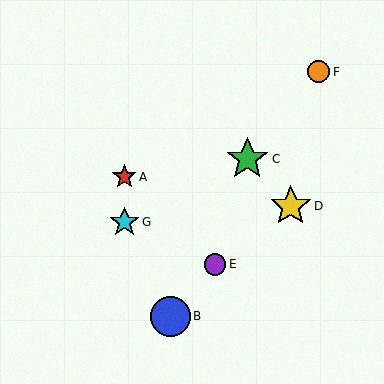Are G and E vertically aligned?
No, G is at x≈124 and E is at x≈215.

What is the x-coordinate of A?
Object A is at x≈124.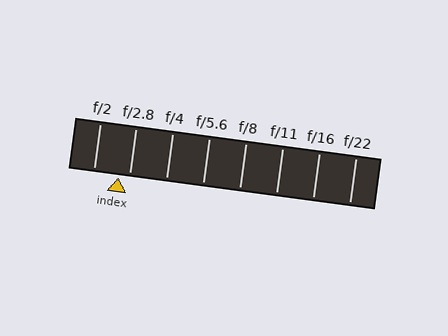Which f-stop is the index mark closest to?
The index mark is closest to f/2.8.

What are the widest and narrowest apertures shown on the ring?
The widest aperture shown is f/2 and the narrowest is f/22.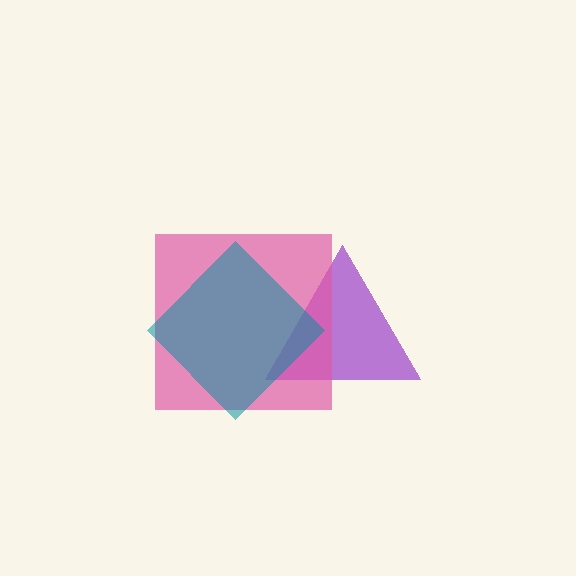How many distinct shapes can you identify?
There are 3 distinct shapes: a purple triangle, a pink square, a teal diamond.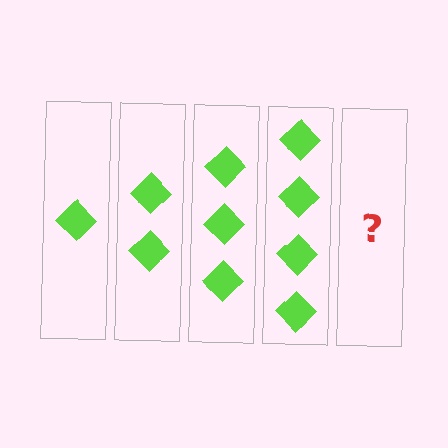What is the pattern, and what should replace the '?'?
The pattern is that each step adds one more diamond. The '?' should be 5 diamonds.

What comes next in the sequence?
The next element should be 5 diamonds.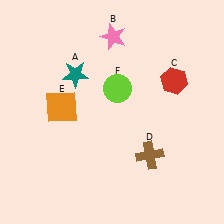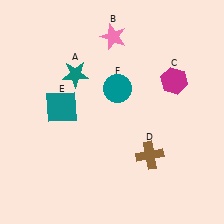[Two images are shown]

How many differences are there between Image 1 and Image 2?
There are 3 differences between the two images.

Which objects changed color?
C changed from red to magenta. E changed from orange to teal. F changed from lime to teal.